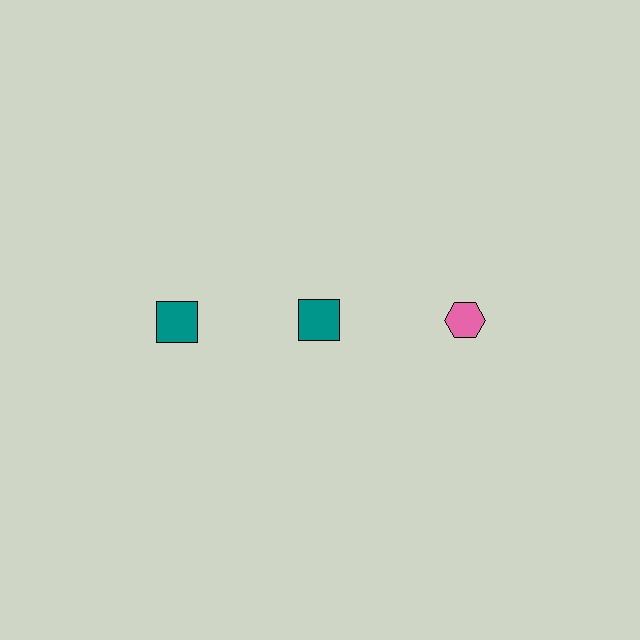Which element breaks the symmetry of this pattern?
The pink hexagon in the top row, center column breaks the symmetry. All other shapes are teal squares.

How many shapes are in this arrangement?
There are 3 shapes arranged in a grid pattern.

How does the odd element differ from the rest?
It differs in both color (pink instead of teal) and shape (hexagon instead of square).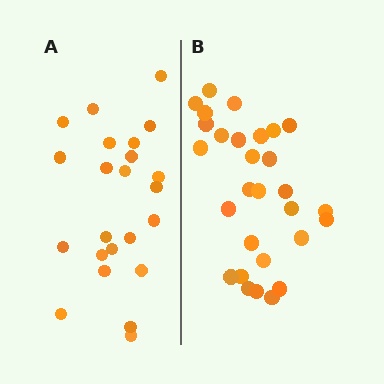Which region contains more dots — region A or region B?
Region B (the right region) has more dots.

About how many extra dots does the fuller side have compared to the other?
Region B has about 6 more dots than region A.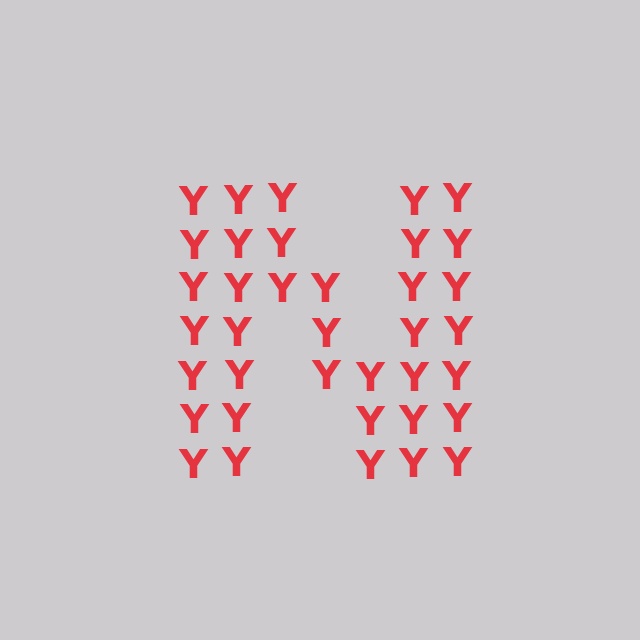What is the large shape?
The large shape is the letter N.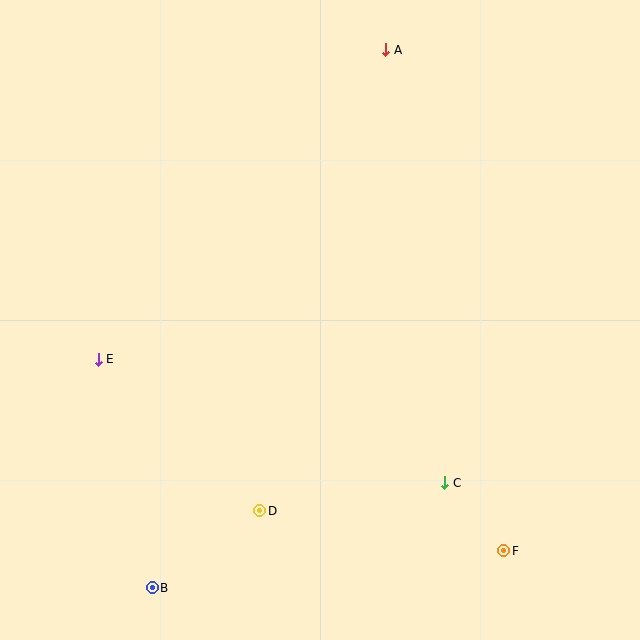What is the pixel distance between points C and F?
The distance between C and F is 90 pixels.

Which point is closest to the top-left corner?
Point E is closest to the top-left corner.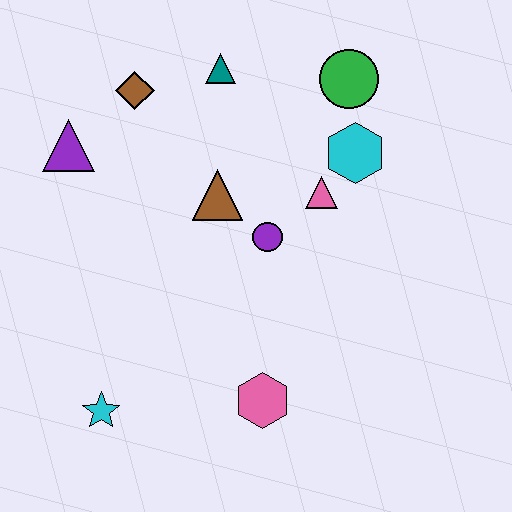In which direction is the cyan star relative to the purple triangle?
The cyan star is below the purple triangle.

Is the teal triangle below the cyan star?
No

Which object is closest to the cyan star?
The pink hexagon is closest to the cyan star.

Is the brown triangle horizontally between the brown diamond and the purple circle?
Yes